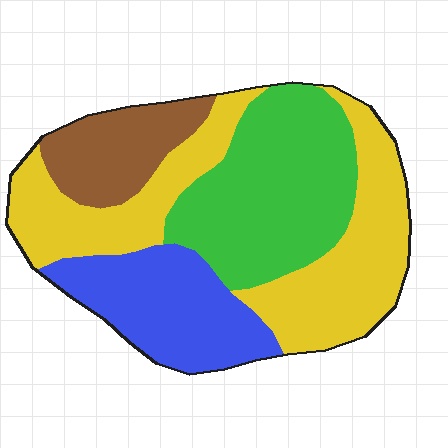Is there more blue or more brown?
Blue.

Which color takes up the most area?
Yellow, at roughly 40%.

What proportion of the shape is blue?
Blue takes up between a sixth and a third of the shape.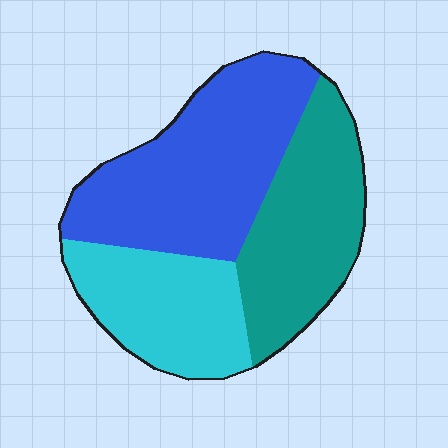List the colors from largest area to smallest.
From largest to smallest: blue, teal, cyan.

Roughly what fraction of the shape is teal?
Teal takes up about one third (1/3) of the shape.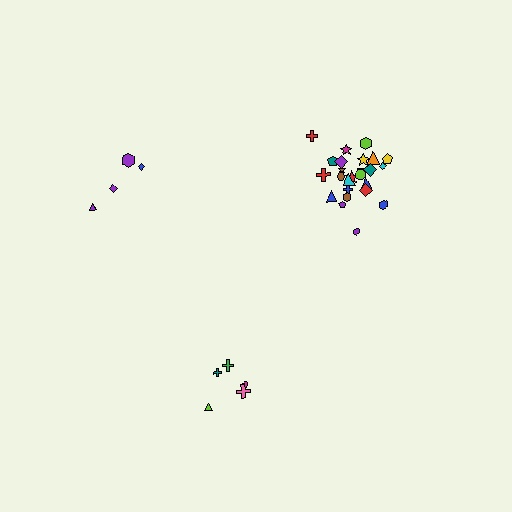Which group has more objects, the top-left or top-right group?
The top-right group.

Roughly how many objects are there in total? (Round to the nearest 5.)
Roughly 35 objects in total.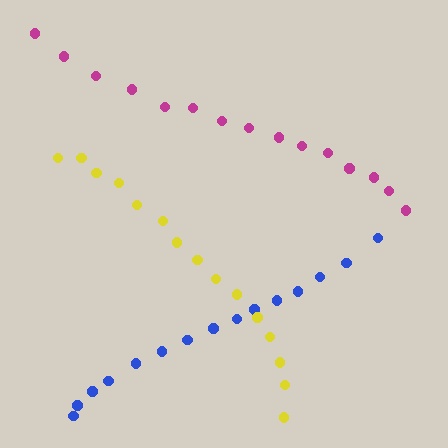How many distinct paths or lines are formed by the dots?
There are 3 distinct paths.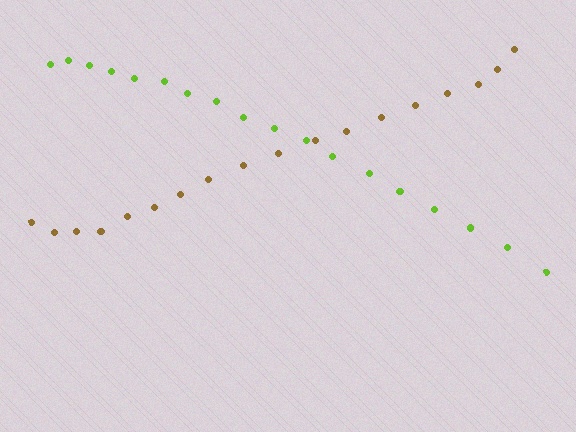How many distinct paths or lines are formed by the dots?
There are 2 distinct paths.